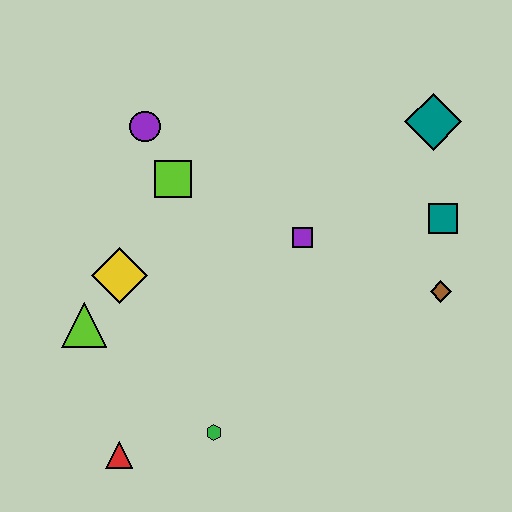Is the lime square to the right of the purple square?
No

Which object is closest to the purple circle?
The lime square is closest to the purple circle.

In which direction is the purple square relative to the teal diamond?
The purple square is to the left of the teal diamond.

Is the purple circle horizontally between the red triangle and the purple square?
Yes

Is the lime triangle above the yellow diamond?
No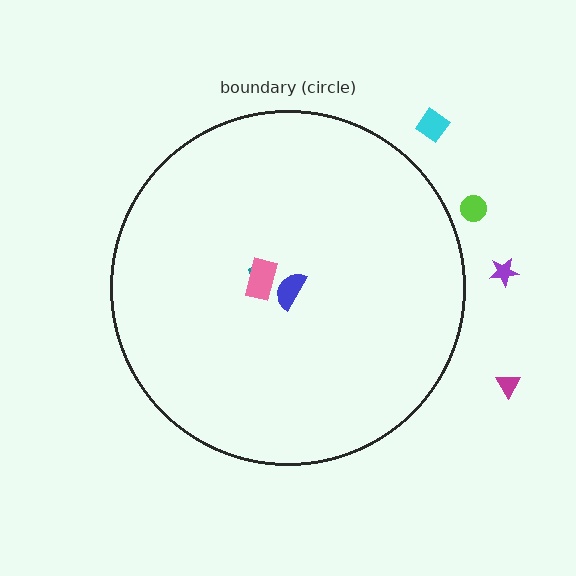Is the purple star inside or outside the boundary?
Outside.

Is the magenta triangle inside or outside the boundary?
Outside.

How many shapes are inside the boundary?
3 inside, 4 outside.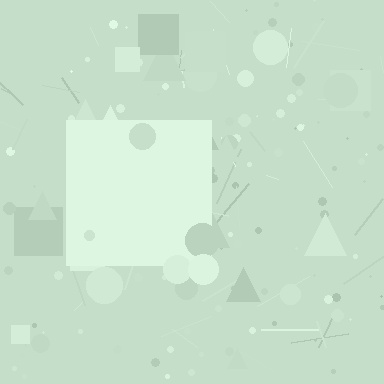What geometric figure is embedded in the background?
A square is embedded in the background.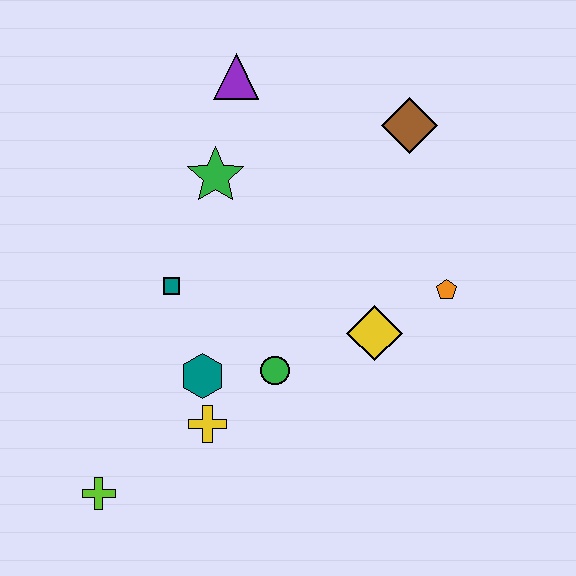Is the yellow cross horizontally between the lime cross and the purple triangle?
Yes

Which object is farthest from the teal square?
The brown diamond is farthest from the teal square.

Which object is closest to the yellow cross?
The teal hexagon is closest to the yellow cross.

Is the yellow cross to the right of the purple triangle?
No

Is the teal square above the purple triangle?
No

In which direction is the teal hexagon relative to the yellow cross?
The teal hexagon is above the yellow cross.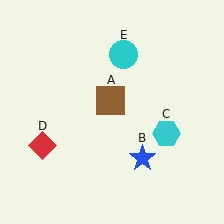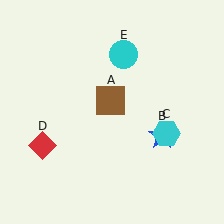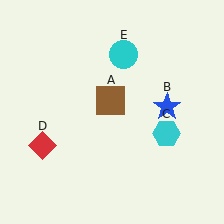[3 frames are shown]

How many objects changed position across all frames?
1 object changed position: blue star (object B).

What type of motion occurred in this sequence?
The blue star (object B) rotated counterclockwise around the center of the scene.